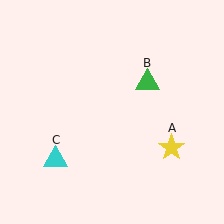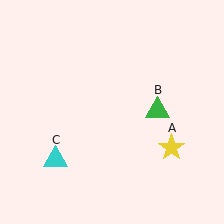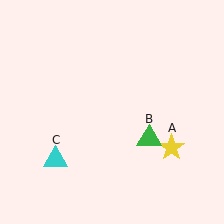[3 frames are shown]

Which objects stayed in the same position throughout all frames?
Yellow star (object A) and cyan triangle (object C) remained stationary.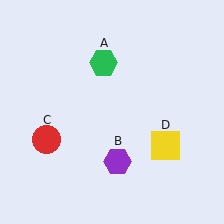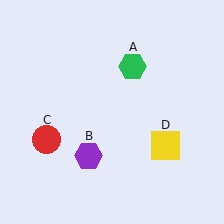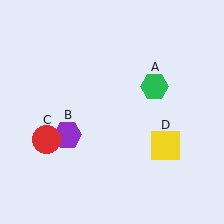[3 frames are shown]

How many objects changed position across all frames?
2 objects changed position: green hexagon (object A), purple hexagon (object B).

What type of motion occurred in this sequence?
The green hexagon (object A), purple hexagon (object B) rotated clockwise around the center of the scene.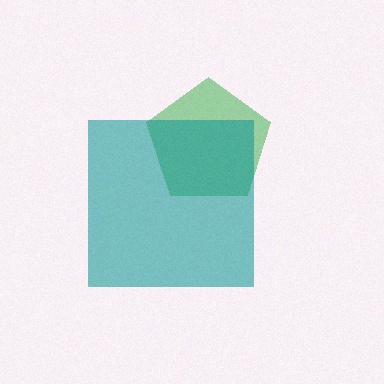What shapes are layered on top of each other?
The layered shapes are: a green pentagon, a teal square.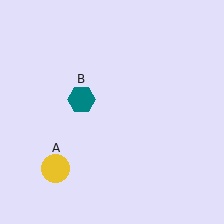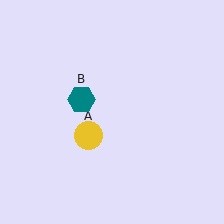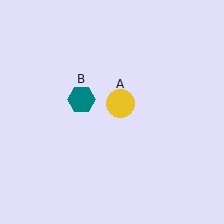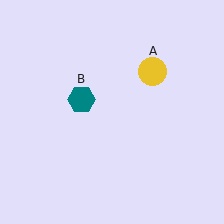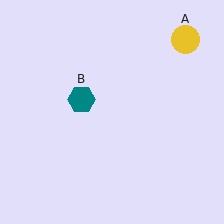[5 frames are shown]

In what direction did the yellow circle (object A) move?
The yellow circle (object A) moved up and to the right.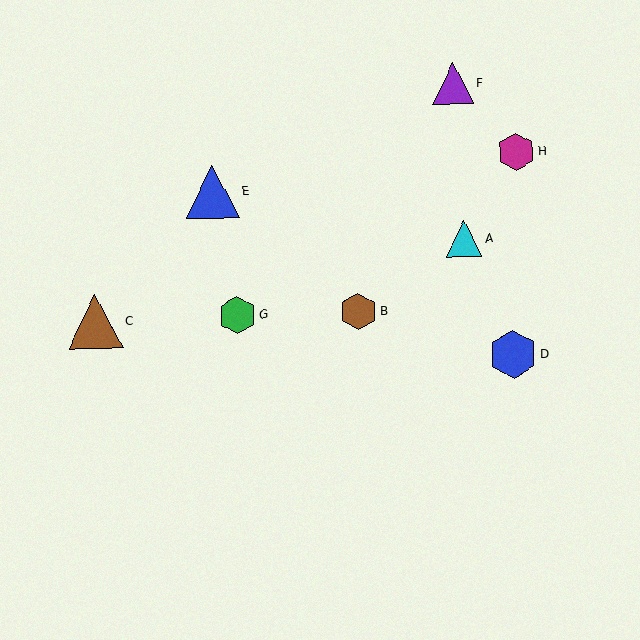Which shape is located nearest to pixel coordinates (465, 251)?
The cyan triangle (labeled A) at (464, 239) is nearest to that location.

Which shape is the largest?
The brown triangle (labeled C) is the largest.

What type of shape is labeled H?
Shape H is a magenta hexagon.